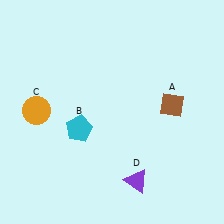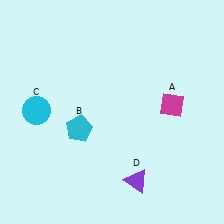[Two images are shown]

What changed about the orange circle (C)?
In Image 1, C is orange. In Image 2, it changed to cyan.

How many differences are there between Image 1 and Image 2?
There are 2 differences between the two images.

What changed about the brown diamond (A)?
In Image 1, A is brown. In Image 2, it changed to magenta.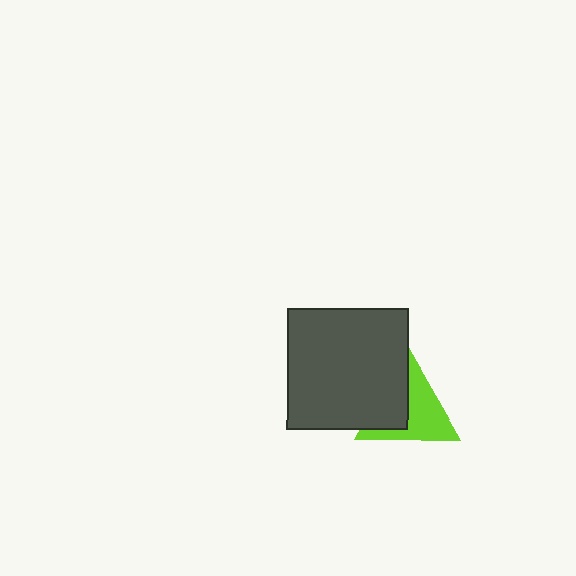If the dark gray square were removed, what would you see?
You would see the complete lime triangle.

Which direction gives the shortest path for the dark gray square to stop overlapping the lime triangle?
Moving left gives the shortest separation.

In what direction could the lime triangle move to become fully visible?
The lime triangle could move right. That would shift it out from behind the dark gray square entirely.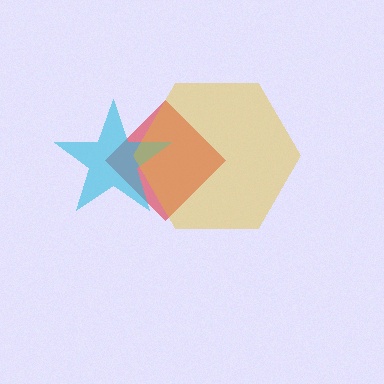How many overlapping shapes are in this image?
There are 3 overlapping shapes in the image.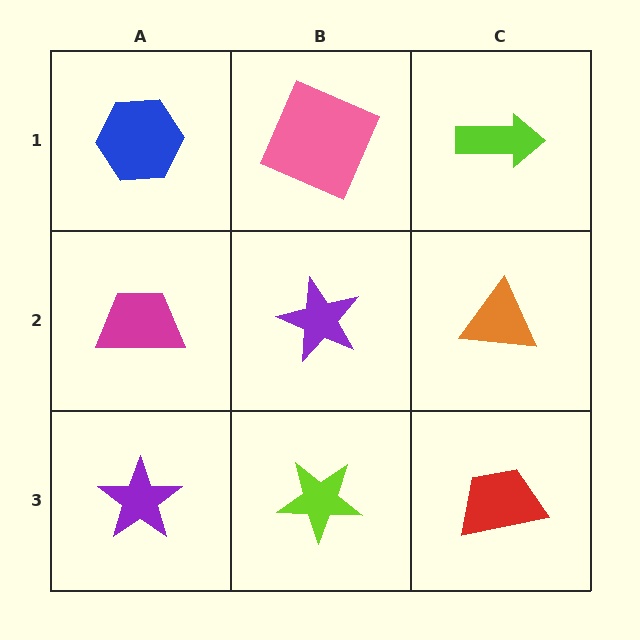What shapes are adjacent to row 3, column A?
A magenta trapezoid (row 2, column A), a lime star (row 3, column B).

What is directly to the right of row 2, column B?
An orange triangle.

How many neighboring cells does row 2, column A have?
3.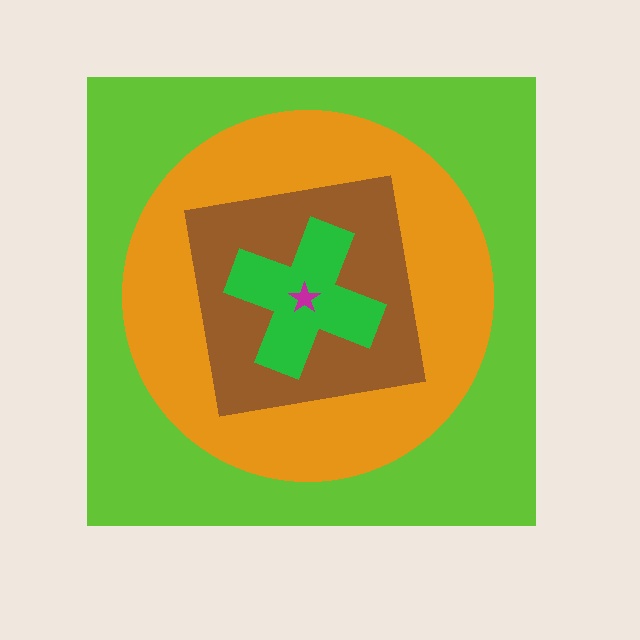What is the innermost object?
The magenta star.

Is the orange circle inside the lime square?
Yes.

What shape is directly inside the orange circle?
The brown square.